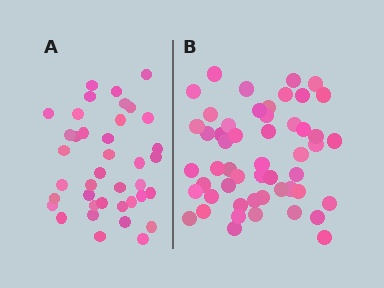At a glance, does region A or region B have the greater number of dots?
Region B (the right region) has more dots.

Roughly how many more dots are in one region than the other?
Region B has approximately 15 more dots than region A.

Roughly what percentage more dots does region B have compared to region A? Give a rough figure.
About 35% more.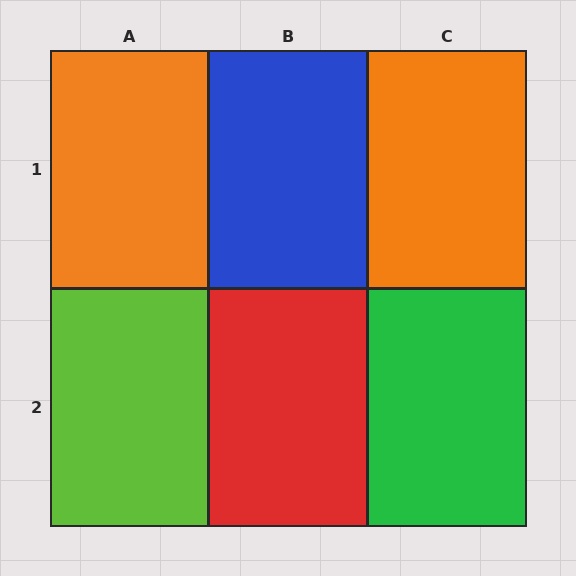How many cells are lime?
1 cell is lime.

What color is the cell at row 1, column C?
Orange.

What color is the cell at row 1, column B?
Blue.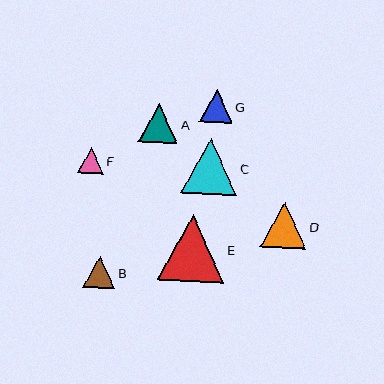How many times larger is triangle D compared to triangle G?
Triangle D is approximately 1.4 times the size of triangle G.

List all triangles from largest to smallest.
From largest to smallest: E, C, D, A, G, B, F.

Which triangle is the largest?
Triangle E is the largest with a size of approximately 66 pixels.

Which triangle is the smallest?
Triangle F is the smallest with a size of approximately 26 pixels.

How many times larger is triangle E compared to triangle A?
Triangle E is approximately 1.7 times the size of triangle A.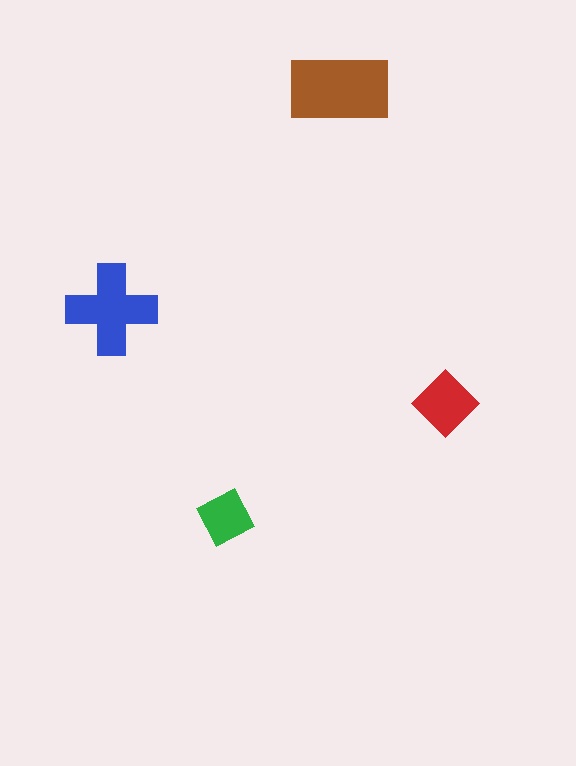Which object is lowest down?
The green square is bottommost.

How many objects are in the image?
There are 4 objects in the image.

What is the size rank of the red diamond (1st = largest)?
3rd.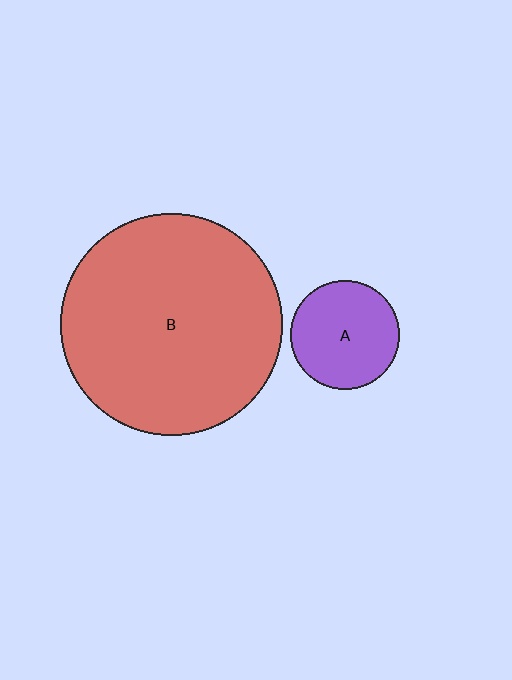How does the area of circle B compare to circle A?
Approximately 4.2 times.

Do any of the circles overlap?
No, none of the circles overlap.